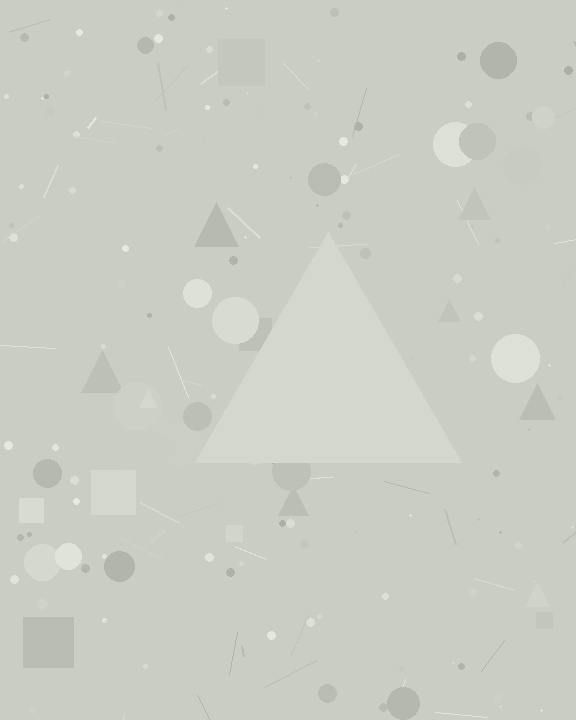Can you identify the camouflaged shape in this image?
The camouflaged shape is a triangle.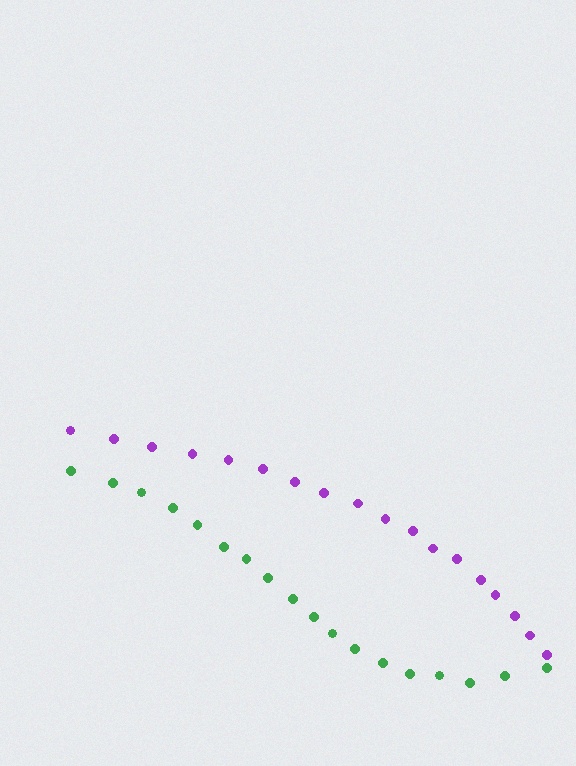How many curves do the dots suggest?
There are 2 distinct paths.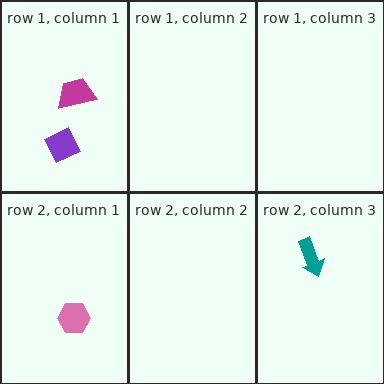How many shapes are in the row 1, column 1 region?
2.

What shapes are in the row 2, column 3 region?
The teal arrow.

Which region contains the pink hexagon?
The row 2, column 1 region.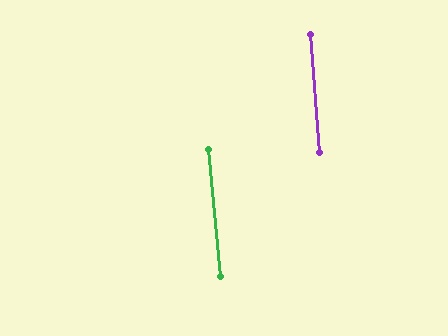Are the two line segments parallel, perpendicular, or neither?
Parallel — their directions differ by only 1.3°.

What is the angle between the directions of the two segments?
Approximately 1 degree.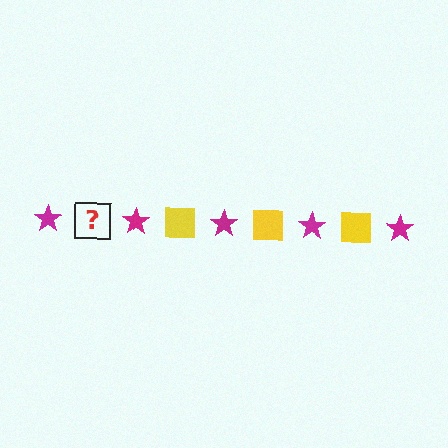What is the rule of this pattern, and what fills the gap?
The rule is that the pattern alternates between magenta star and yellow square. The gap should be filled with a yellow square.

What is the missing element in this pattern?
The missing element is a yellow square.